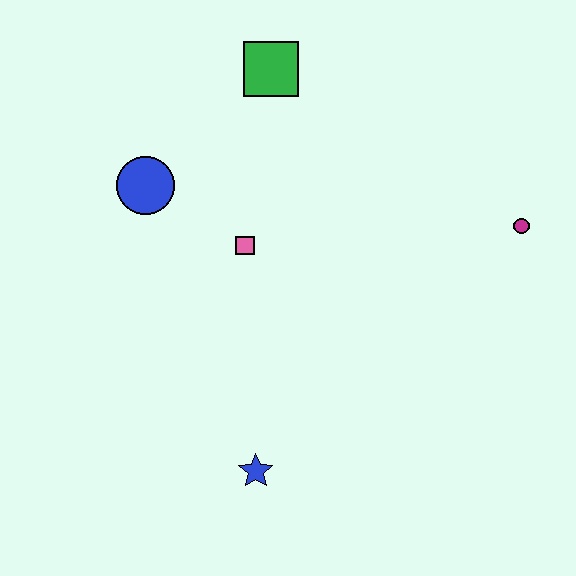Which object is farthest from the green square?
The blue star is farthest from the green square.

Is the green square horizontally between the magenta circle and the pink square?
Yes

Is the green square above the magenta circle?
Yes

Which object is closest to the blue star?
The pink square is closest to the blue star.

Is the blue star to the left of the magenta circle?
Yes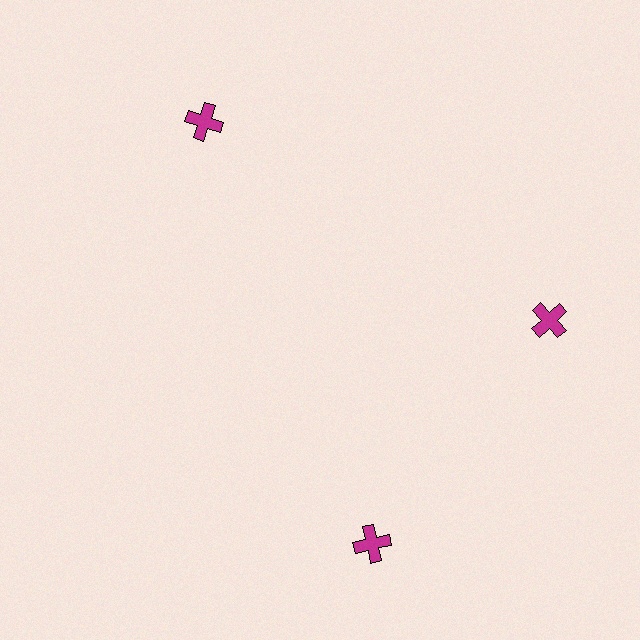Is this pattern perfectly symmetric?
No. The 3 magenta crosses are arranged in a ring, but one element near the 7 o'clock position is rotated out of alignment along the ring, breaking the 3-fold rotational symmetry.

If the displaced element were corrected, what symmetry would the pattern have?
It would have 3-fold rotational symmetry — the pattern would map onto itself every 120 degrees.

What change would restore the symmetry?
The symmetry would be restored by rotating it back into even spacing with its neighbors so that all 3 crosses sit at equal angles and equal distance from the center.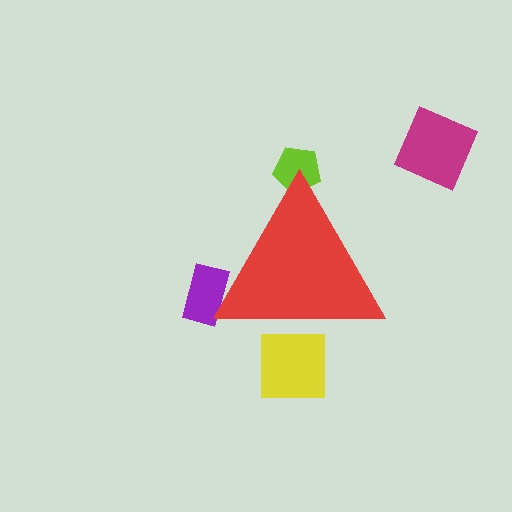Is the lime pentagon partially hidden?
Yes, the lime pentagon is partially hidden behind the red triangle.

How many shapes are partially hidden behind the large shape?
3 shapes are partially hidden.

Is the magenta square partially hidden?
No, the magenta square is fully visible.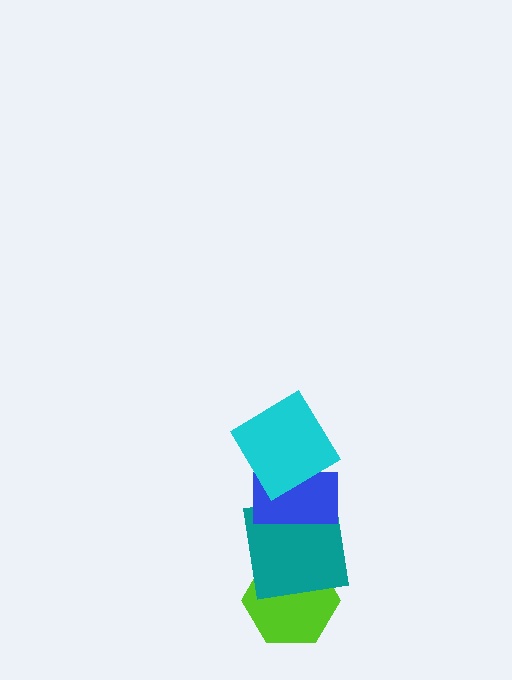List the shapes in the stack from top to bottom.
From top to bottom: the cyan diamond, the blue rectangle, the teal square, the lime hexagon.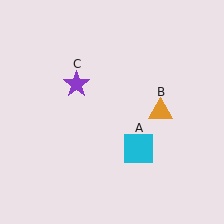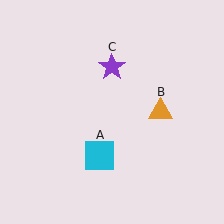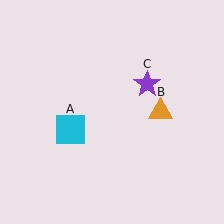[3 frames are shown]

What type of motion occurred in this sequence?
The cyan square (object A), purple star (object C) rotated clockwise around the center of the scene.